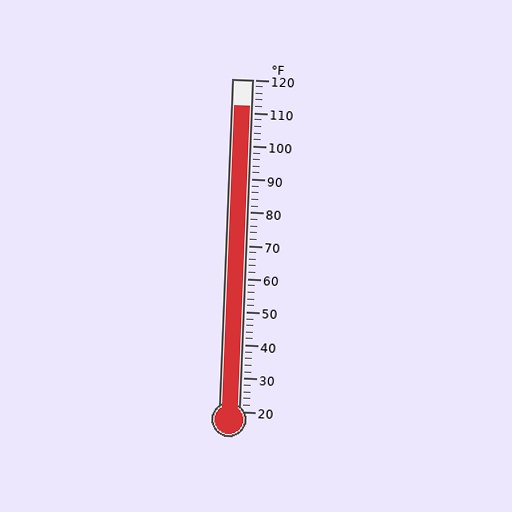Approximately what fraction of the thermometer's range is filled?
The thermometer is filled to approximately 90% of its range.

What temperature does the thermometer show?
The thermometer shows approximately 112°F.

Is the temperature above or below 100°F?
The temperature is above 100°F.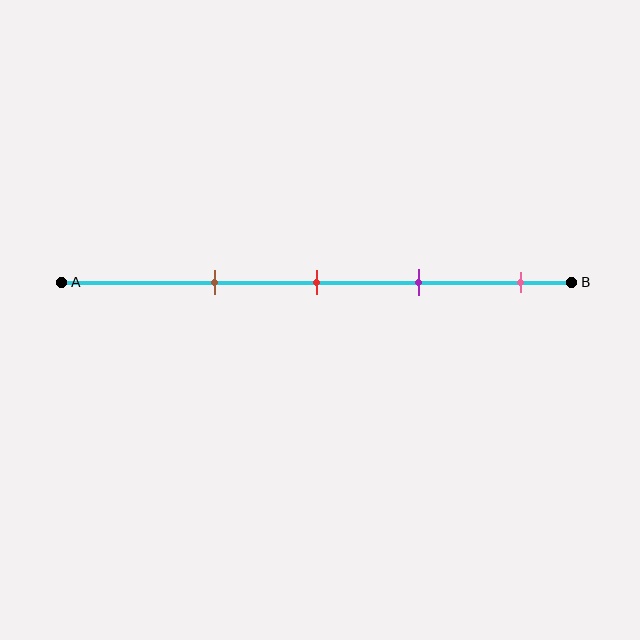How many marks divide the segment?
There are 4 marks dividing the segment.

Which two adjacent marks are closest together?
The red and purple marks are the closest adjacent pair.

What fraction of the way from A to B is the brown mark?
The brown mark is approximately 30% (0.3) of the way from A to B.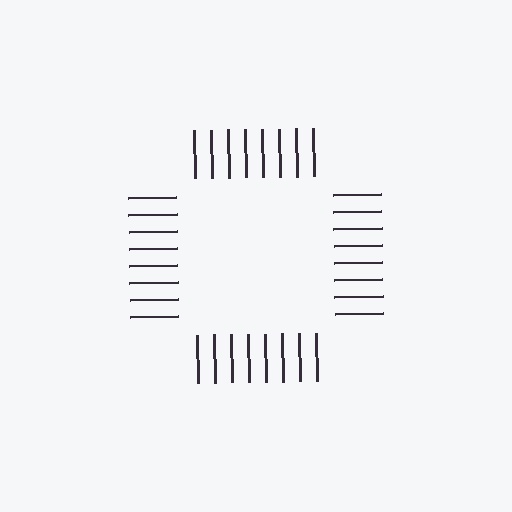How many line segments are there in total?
32 — 8 along each of the 4 edges.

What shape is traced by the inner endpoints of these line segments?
An illusory square — the line segments terminate on its edges but no continuous stroke is drawn.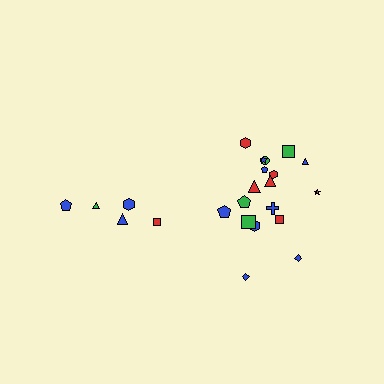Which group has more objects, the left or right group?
The right group.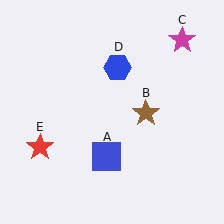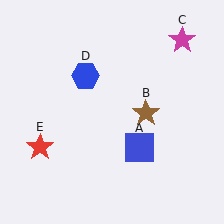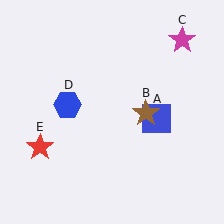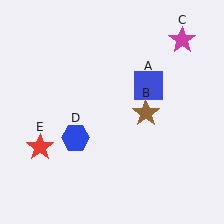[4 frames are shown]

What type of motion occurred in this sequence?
The blue square (object A), blue hexagon (object D) rotated counterclockwise around the center of the scene.